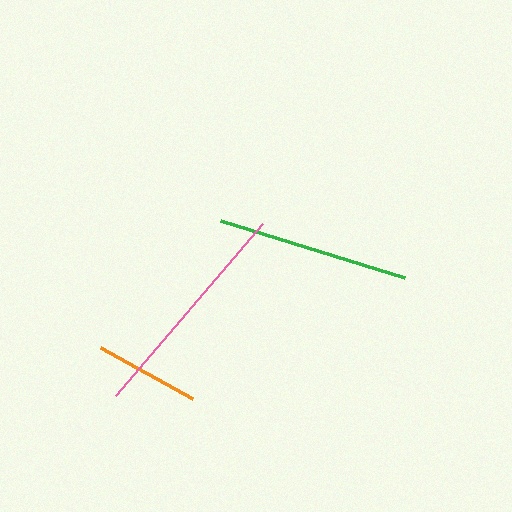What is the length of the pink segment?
The pink segment is approximately 226 pixels long.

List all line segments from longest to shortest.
From longest to shortest: pink, green, orange.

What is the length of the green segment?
The green segment is approximately 192 pixels long.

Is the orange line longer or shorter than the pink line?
The pink line is longer than the orange line.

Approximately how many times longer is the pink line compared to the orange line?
The pink line is approximately 2.2 times the length of the orange line.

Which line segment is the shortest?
The orange line is the shortest at approximately 105 pixels.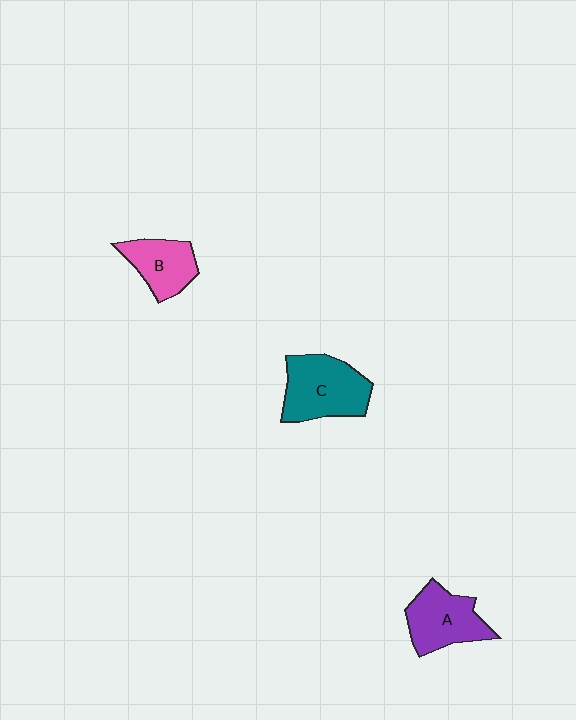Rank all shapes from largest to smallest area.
From largest to smallest: C (teal), A (purple), B (pink).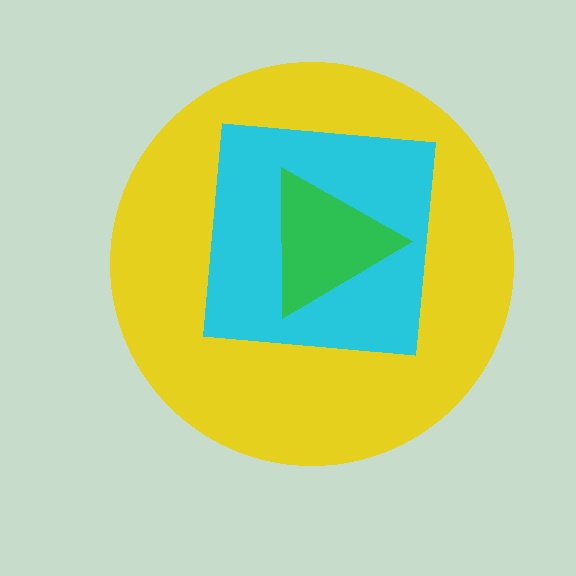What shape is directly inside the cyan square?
The green triangle.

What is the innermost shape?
The green triangle.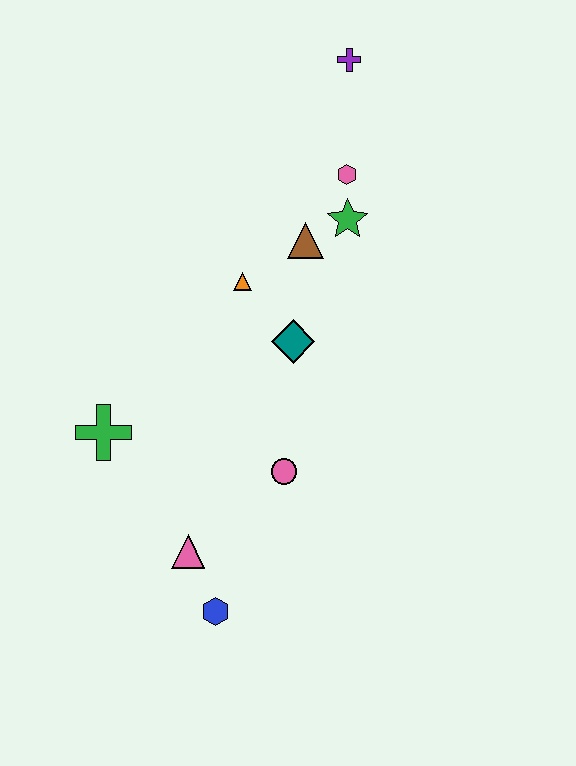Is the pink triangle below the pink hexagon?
Yes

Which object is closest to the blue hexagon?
The pink triangle is closest to the blue hexagon.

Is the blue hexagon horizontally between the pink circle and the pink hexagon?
No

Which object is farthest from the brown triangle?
The blue hexagon is farthest from the brown triangle.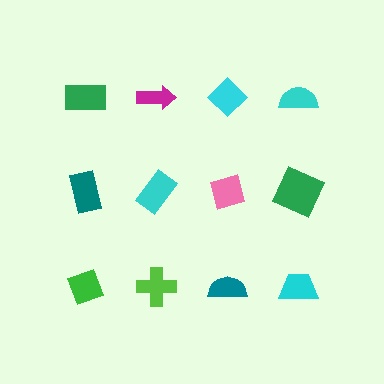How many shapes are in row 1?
4 shapes.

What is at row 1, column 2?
A magenta arrow.